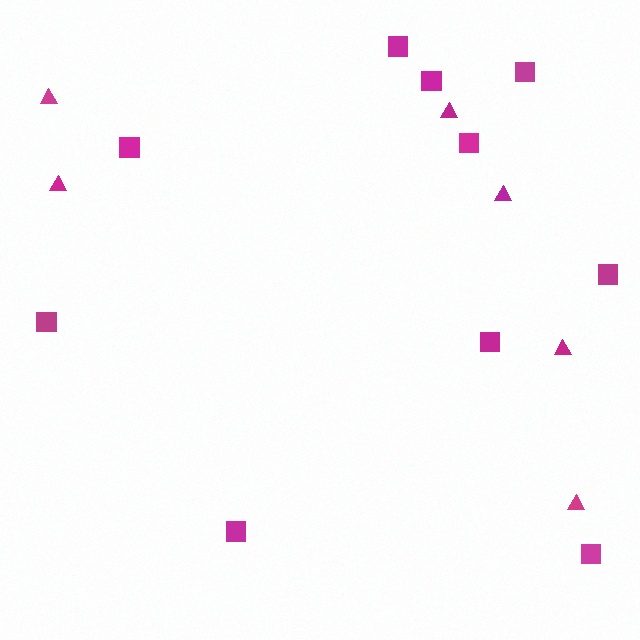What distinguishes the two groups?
There are 2 groups: one group of triangles (6) and one group of squares (10).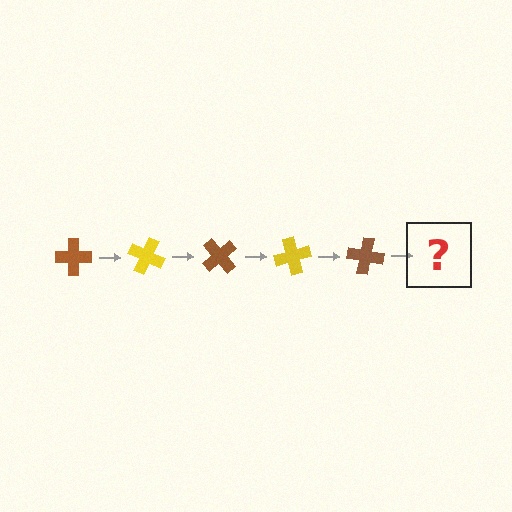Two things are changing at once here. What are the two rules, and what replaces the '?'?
The two rules are that it rotates 25 degrees each step and the color cycles through brown and yellow. The '?' should be a yellow cross, rotated 125 degrees from the start.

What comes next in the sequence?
The next element should be a yellow cross, rotated 125 degrees from the start.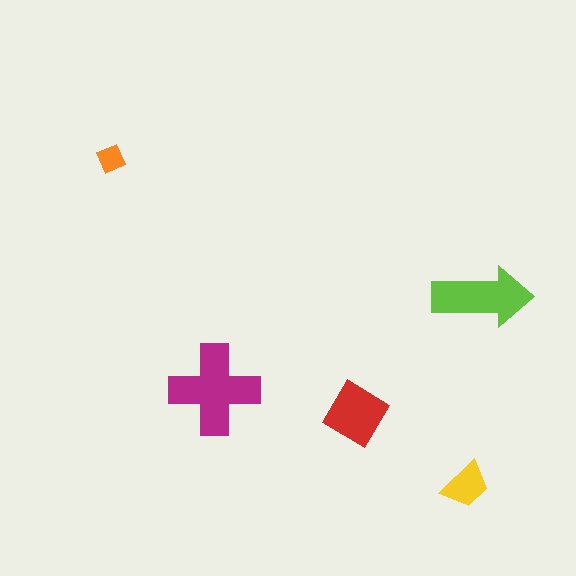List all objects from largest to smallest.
The magenta cross, the lime arrow, the red diamond, the yellow trapezoid, the orange diamond.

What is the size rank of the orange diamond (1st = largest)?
5th.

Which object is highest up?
The orange diamond is topmost.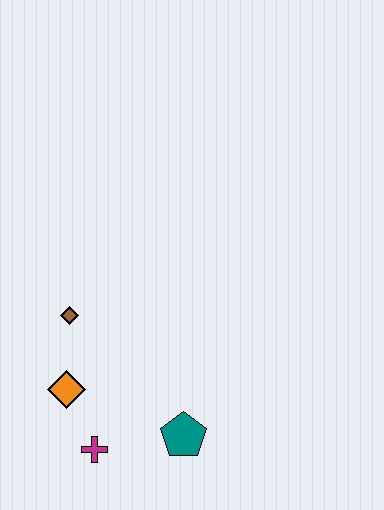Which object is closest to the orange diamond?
The magenta cross is closest to the orange diamond.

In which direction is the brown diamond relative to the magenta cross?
The brown diamond is above the magenta cross.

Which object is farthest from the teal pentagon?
The brown diamond is farthest from the teal pentagon.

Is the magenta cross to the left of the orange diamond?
No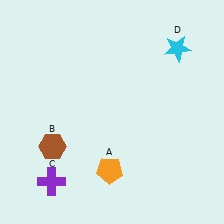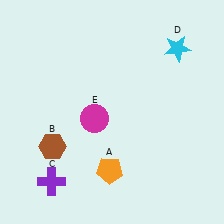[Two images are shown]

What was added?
A magenta circle (E) was added in Image 2.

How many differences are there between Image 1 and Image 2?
There is 1 difference between the two images.